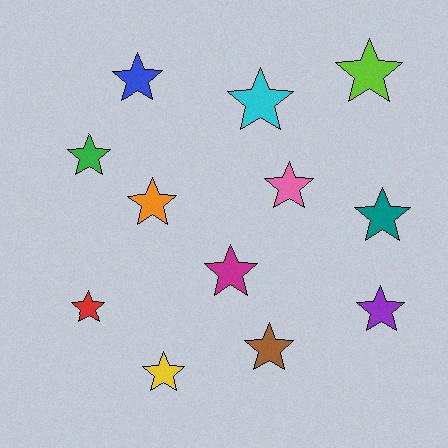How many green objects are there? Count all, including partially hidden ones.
There is 1 green object.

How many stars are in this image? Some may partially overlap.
There are 12 stars.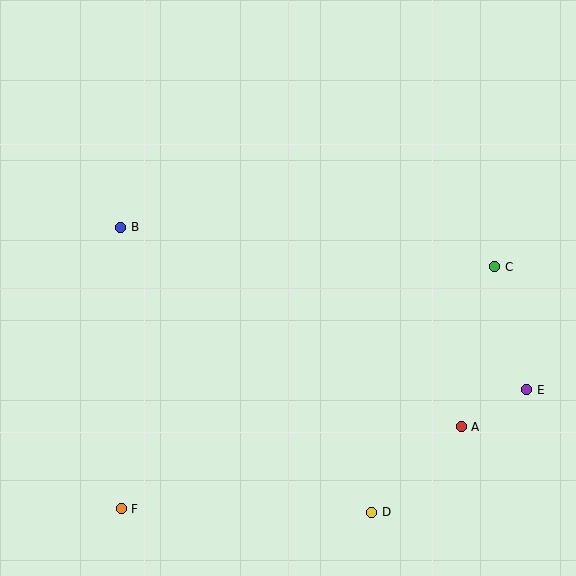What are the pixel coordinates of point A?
Point A is at (461, 427).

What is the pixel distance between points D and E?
The distance between D and E is 197 pixels.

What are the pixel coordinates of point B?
Point B is at (121, 227).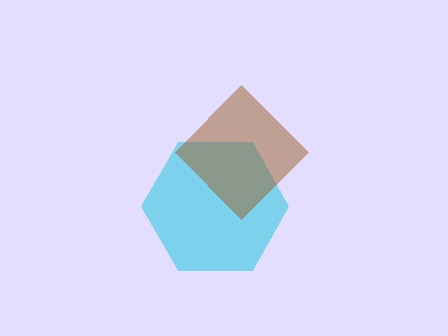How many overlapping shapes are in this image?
There are 2 overlapping shapes in the image.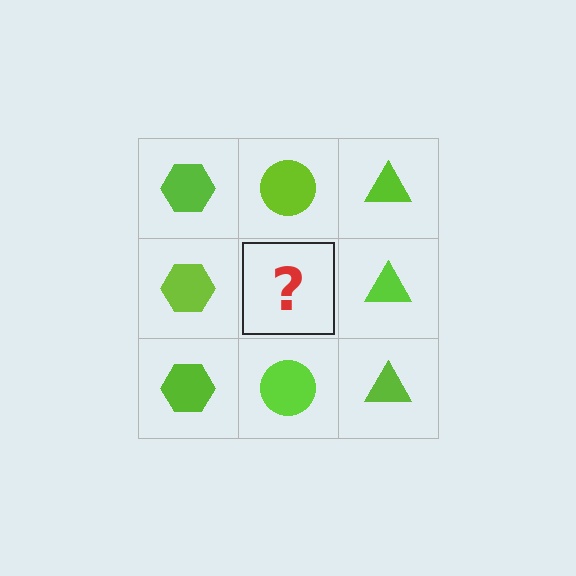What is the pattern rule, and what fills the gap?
The rule is that each column has a consistent shape. The gap should be filled with a lime circle.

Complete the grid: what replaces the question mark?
The question mark should be replaced with a lime circle.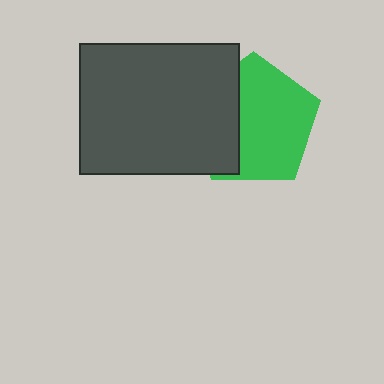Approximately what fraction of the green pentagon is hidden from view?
Roughly 35% of the green pentagon is hidden behind the dark gray rectangle.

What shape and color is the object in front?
The object in front is a dark gray rectangle.